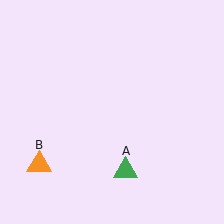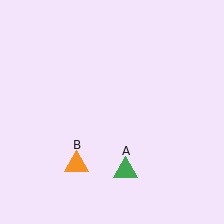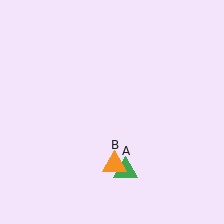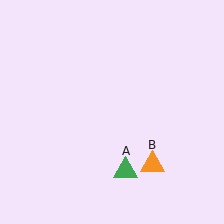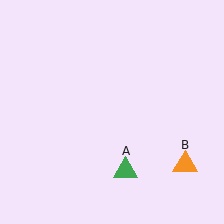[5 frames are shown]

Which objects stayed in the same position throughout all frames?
Green triangle (object A) remained stationary.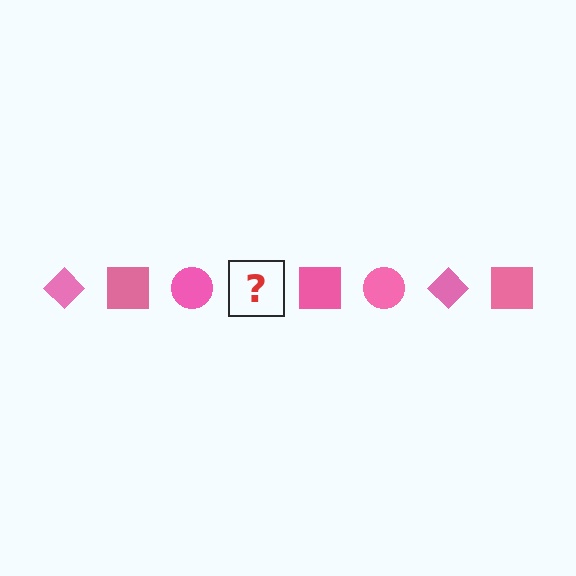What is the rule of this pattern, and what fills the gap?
The rule is that the pattern cycles through diamond, square, circle shapes in pink. The gap should be filled with a pink diamond.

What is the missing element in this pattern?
The missing element is a pink diamond.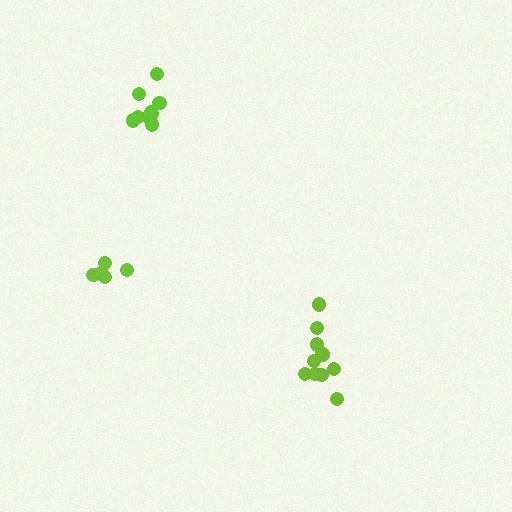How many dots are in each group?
Group 1: 10 dots, Group 2: 9 dots, Group 3: 5 dots (24 total).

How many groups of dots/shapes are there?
There are 3 groups.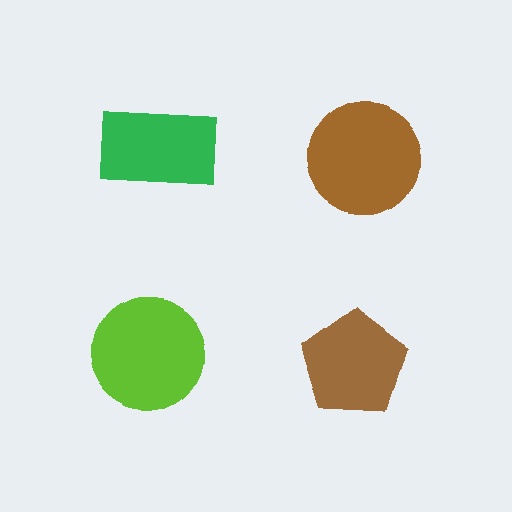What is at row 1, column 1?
A green rectangle.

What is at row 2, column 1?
A lime circle.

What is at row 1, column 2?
A brown circle.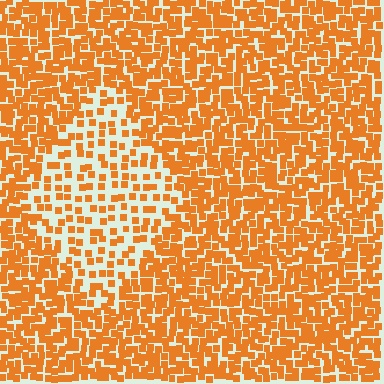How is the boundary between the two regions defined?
The boundary is defined by a change in element density (approximately 2.1x ratio). All elements are the same color, size, and shape.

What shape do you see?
I see a diamond.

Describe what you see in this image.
The image contains small orange elements arranged at two different densities. A diamond-shaped region is visible where the elements are less densely packed than the surrounding area.